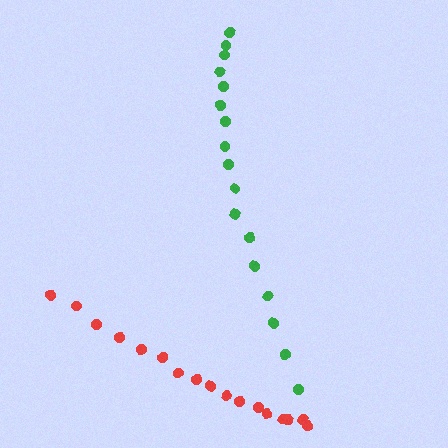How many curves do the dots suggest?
There are 2 distinct paths.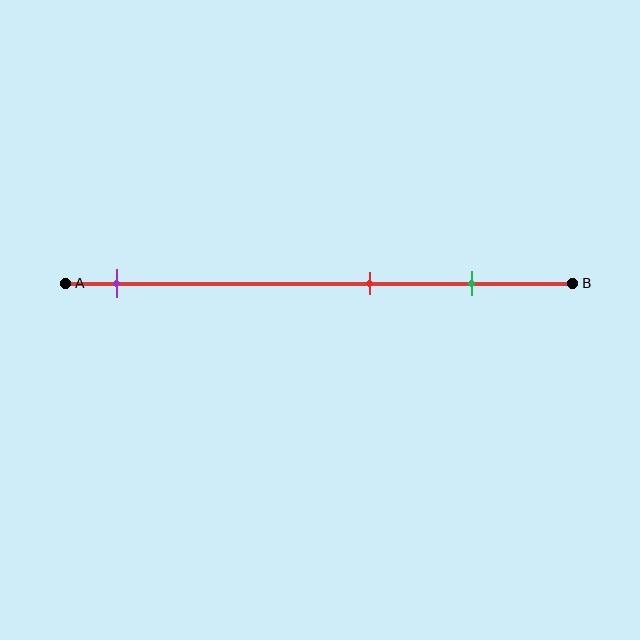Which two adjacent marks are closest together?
The red and green marks are the closest adjacent pair.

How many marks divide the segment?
There are 3 marks dividing the segment.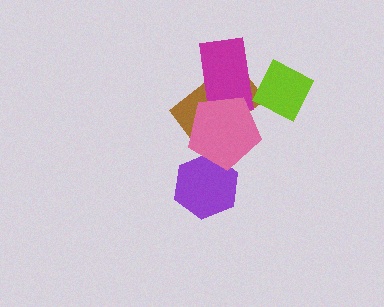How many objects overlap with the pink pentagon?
3 objects overlap with the pink pentagon.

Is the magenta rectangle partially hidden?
Yes, it is partially covered by another shape.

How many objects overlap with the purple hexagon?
1 object overlaps with the purple hexagon.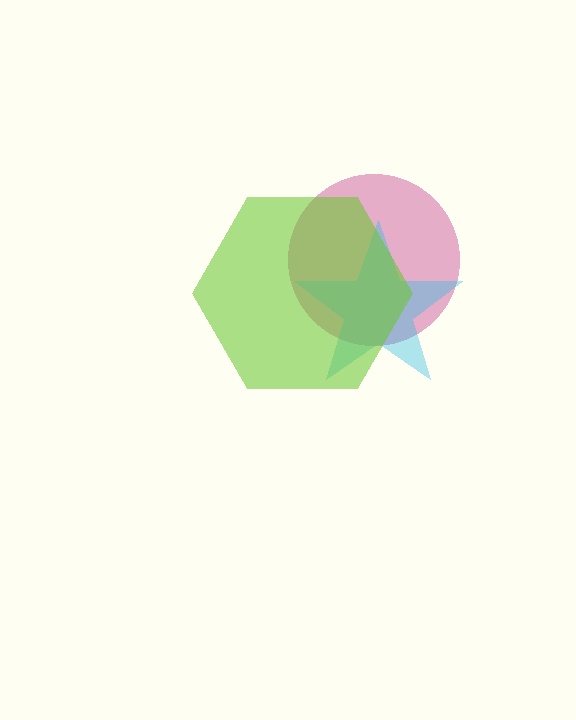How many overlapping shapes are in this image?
There are 3 overlapping shapes in the image.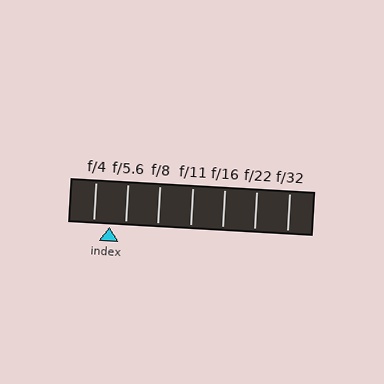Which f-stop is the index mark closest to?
The index mark is closest to f/5.6.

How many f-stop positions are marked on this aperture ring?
There are 7 f-stop positions marked.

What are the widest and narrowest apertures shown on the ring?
The widest aperture shown is f/4 and the narrowest is f/32.